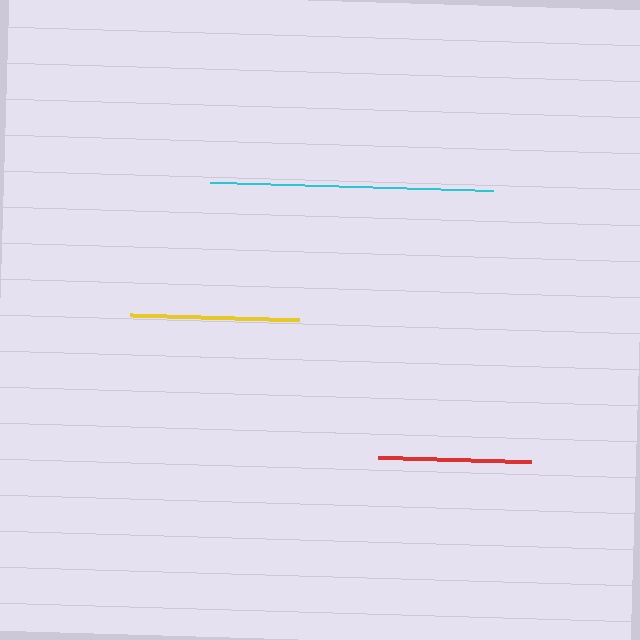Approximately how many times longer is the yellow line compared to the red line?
The yellow line is approximately 1.1 times the length of the red line.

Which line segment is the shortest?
The red line is the shortest at approximately 153 pixels.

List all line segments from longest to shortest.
From longest to shortest: cyan, yellow, red.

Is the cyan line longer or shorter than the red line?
The cyan line is longer than the red line.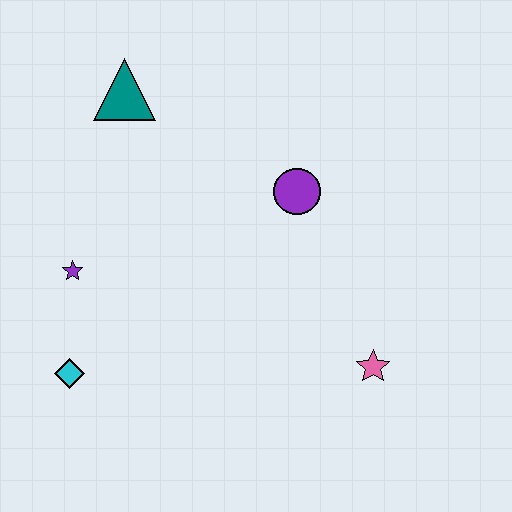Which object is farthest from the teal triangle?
The pink star is farthest from the teal triangle.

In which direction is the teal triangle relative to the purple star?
The teal triangle is above the purple star.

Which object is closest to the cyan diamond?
The purple star is closest to the cyan diamond.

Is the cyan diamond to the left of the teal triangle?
Yes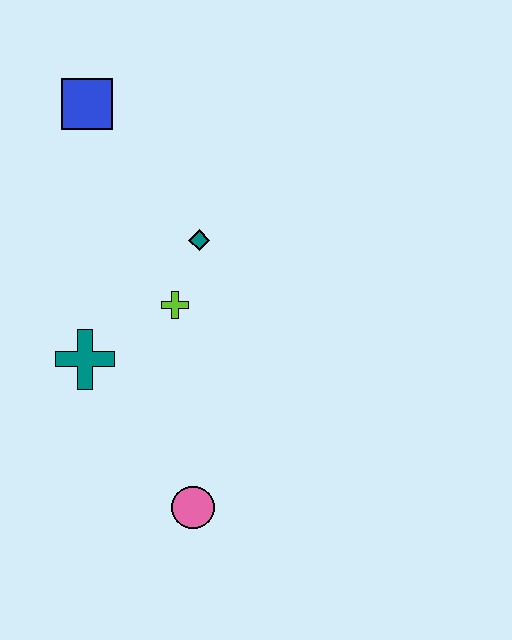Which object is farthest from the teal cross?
The blue square is farthest from the teal cross.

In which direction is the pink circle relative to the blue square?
The pink circle is below the blue square.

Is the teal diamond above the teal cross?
Yes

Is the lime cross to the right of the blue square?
Yes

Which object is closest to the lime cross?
The teal diamond is closest to the lime cross.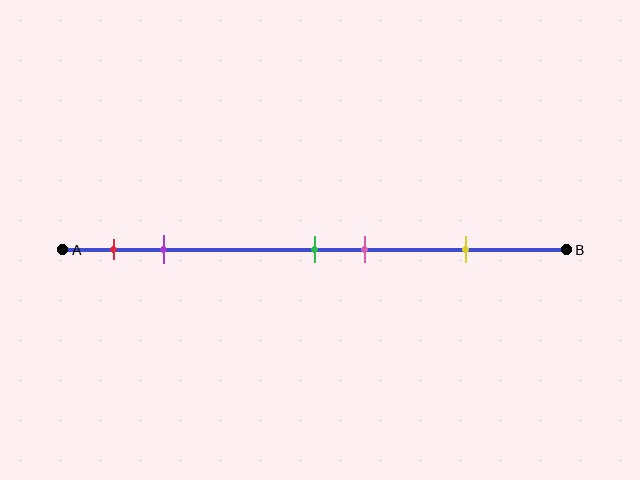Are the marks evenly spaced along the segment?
No, the marks are not evenly spaced.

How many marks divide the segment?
There are 5 marks dividing the segment.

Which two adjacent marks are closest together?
The green and pink marks are the closest adjacent pair.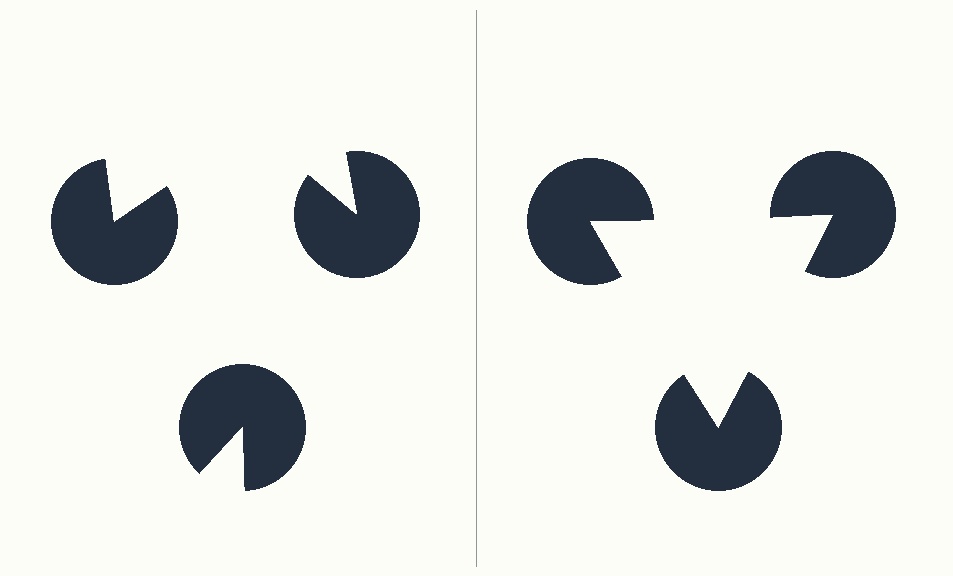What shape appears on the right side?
An illusory triangle.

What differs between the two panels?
The pac-man discs are positioned identically on both sides; only the wedge orientations differ. On the right they align to a triangle; on the left they are misaligned.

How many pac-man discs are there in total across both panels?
6 — 3 on each side.